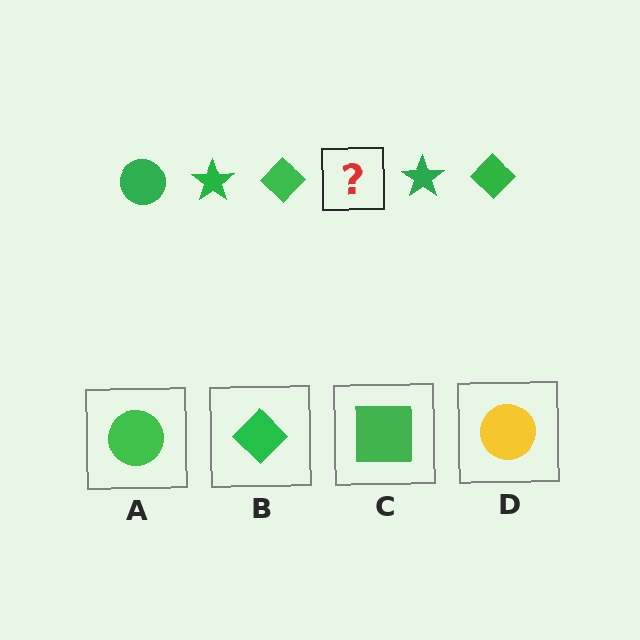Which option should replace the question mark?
Option A.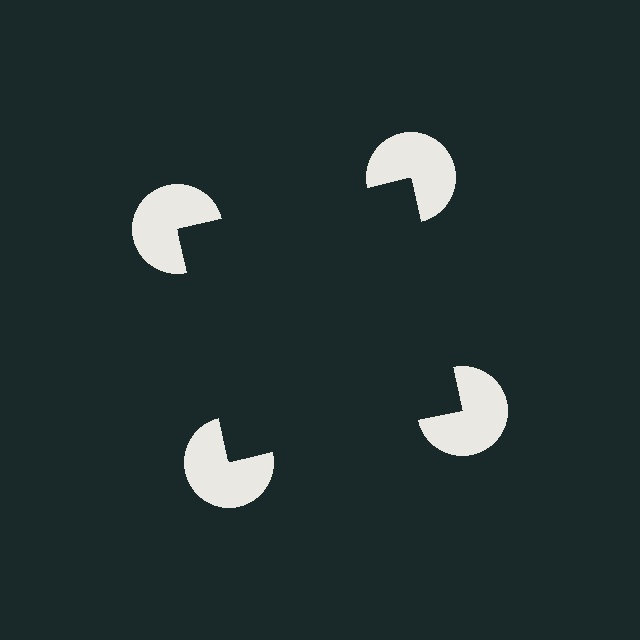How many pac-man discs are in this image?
There are 4 — one at each vertex of the illusory square.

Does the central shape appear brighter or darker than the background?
It typically appears slightly darker than the background, even though no actual brightness change is drawn.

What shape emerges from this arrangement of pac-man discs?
An illusory square — its edges are inferred from the aligned wedge cuts in the pac-man discs, not physically drawn.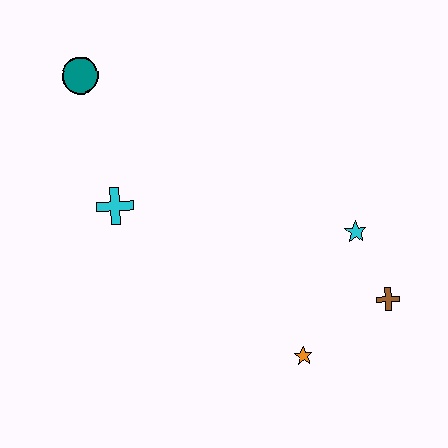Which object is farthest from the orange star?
The teal circle is farthest from the orange star.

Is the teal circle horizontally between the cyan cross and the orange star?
No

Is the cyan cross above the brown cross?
Yes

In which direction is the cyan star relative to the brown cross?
The cyan star is above the brown cross.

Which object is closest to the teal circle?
The cyan cross is closest to the teal circle.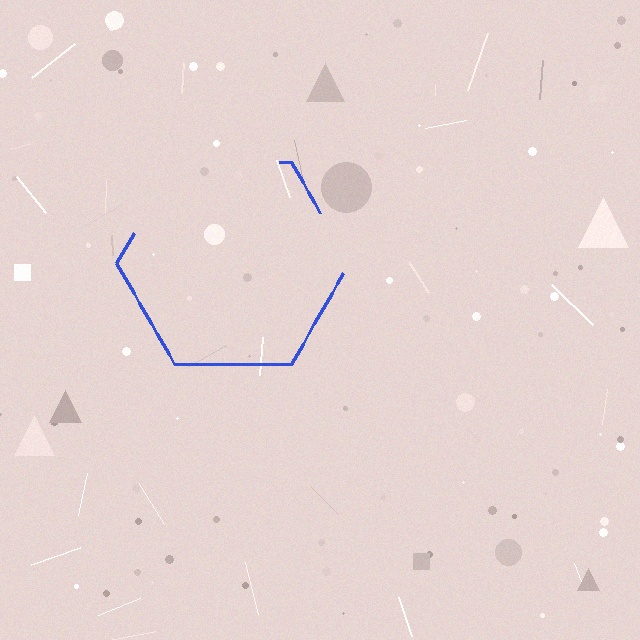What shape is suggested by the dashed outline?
The dashed outline suggests a hexagon.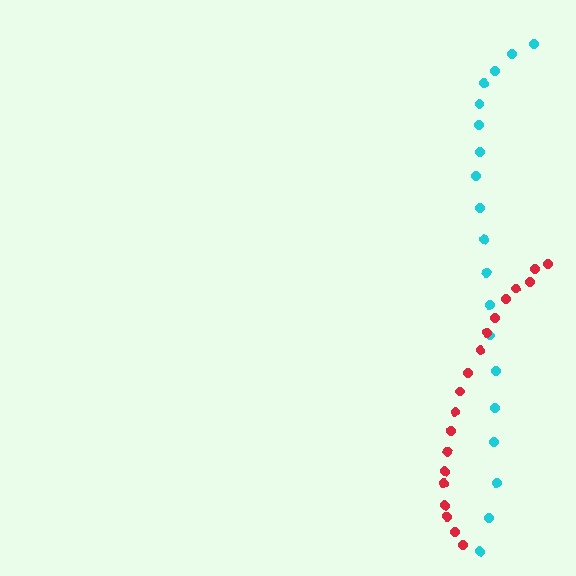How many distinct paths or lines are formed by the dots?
There are 2 distinct paths.